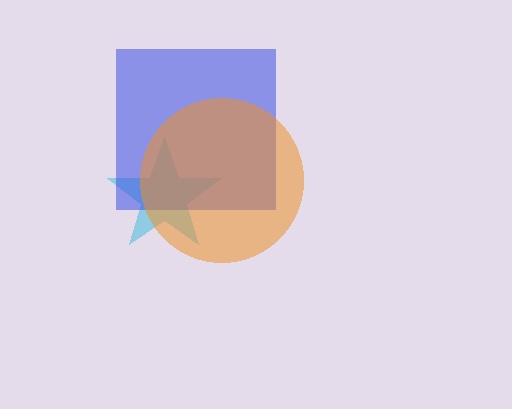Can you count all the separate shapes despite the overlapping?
Yes, there are 3 separate shapes.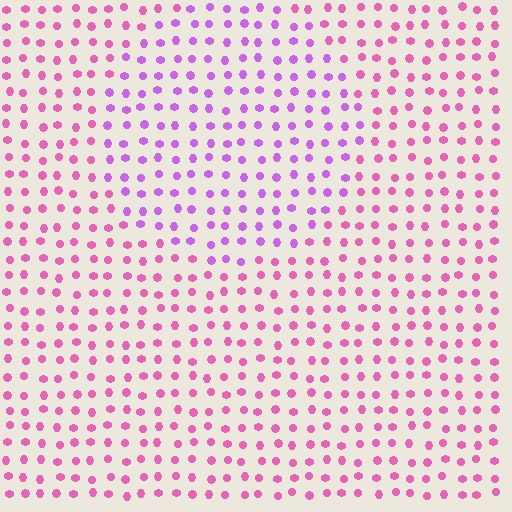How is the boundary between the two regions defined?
The boundary is defined purely by a slight shift in hue (about 35 degrees). Spacing, size, and orientation are identical on both sides.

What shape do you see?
I see a circle.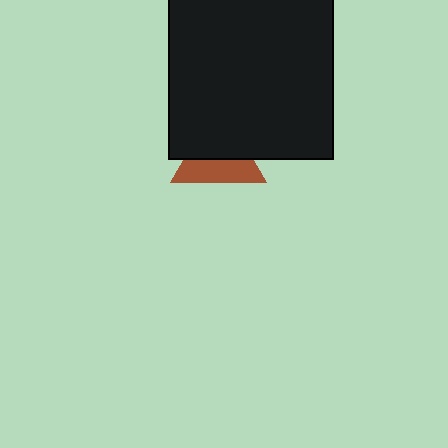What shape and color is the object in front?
The object in front is a black rectangle.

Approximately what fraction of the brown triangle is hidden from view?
Roughly 51% of the brown triangle is hidden behind the black rectangle.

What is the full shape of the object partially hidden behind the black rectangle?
The partially hidden object is a brown triangle.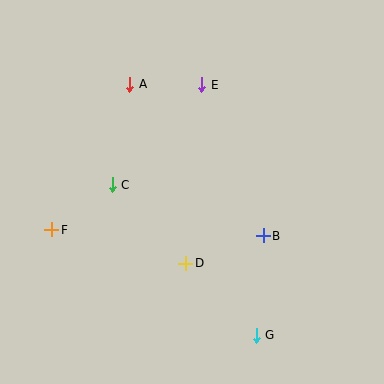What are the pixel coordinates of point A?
Point A is at (130, 84).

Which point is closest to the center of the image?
Point D at (186, 263) is closest to the center.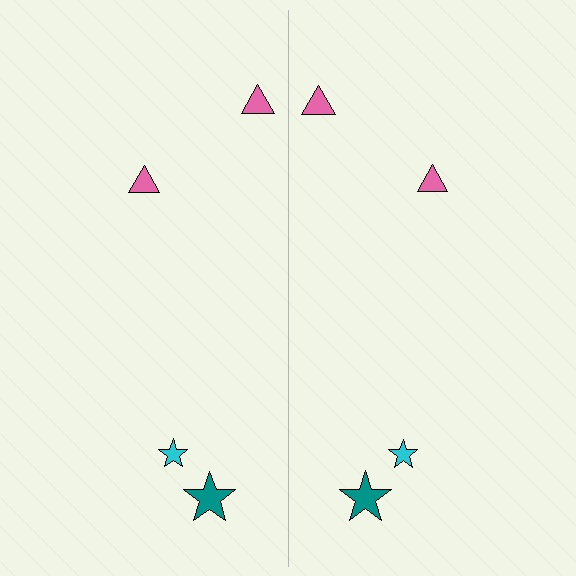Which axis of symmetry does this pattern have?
The pattern has a vertical axis of symmetry running through the center of the image.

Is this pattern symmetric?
Yes, this pattern has bilateral (reflection) symmetry.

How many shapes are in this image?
There are 8 shapes in this image.